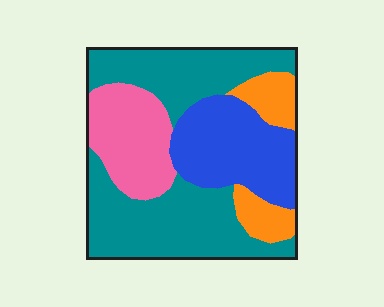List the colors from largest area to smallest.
From largest to smallest: teal, blue, pink, orange.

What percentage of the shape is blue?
Blue takes up about one quarter (1/4) of the shape.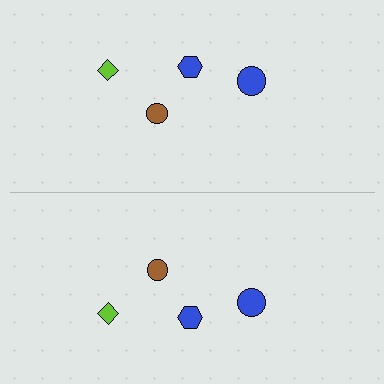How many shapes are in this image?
There are 8 shapes in this image.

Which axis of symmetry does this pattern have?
The pattern has a horizontal axis of symmetry running through the center of the image.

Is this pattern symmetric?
Yes, this pattern has bilateral (reflection) symmetry.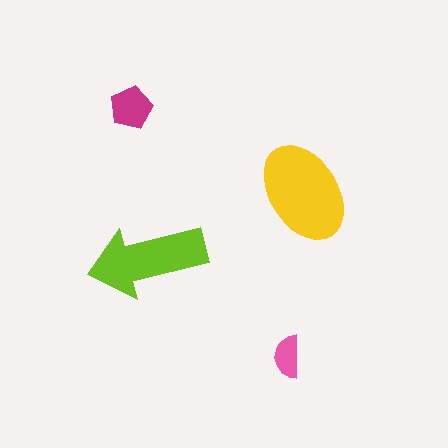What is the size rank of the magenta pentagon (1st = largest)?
3rd.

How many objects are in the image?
There are 4 objects in the image.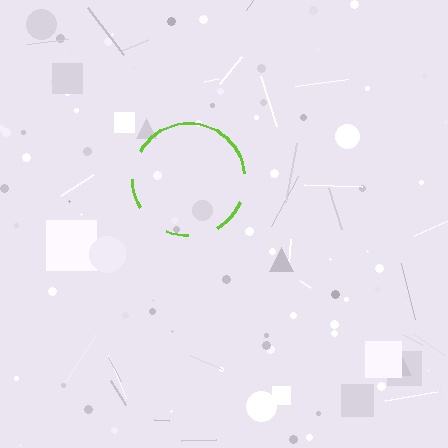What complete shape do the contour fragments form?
The contour fragments form a circle.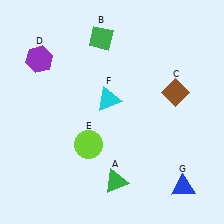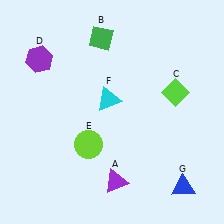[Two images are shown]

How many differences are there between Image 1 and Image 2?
There are 2 differences between the two images.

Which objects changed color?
A changed from green to purple. C changed from brown to lime.